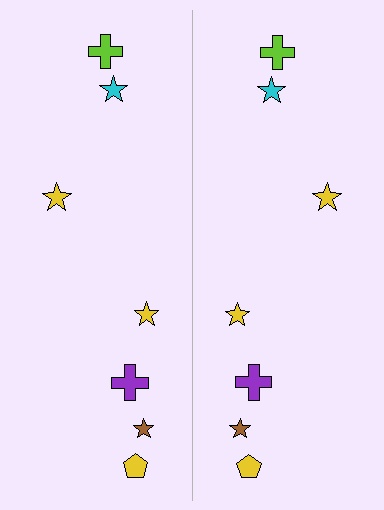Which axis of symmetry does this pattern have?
The pattern has a vertical axis of symmetry running through the center of the image.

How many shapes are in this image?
There are 14 shapes in this image.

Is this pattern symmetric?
Yes, this pattern has bilateral (reflection) symmetry.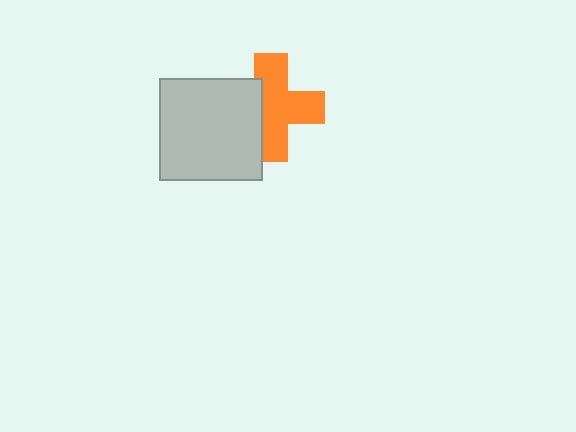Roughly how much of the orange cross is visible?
Most of it is visible (roughly 67%).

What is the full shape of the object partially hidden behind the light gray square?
The partially hidden object is an orange cross.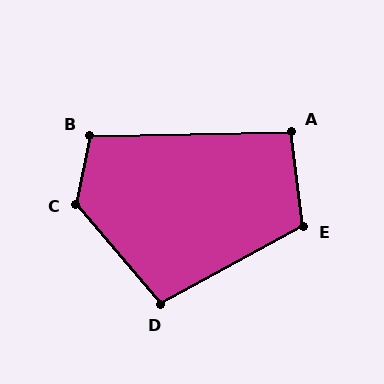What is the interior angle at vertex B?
Approximately 103 degrees (obtuse).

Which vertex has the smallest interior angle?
A, at approximately 96 degrees.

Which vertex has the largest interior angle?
C, at approximately 129 degrees.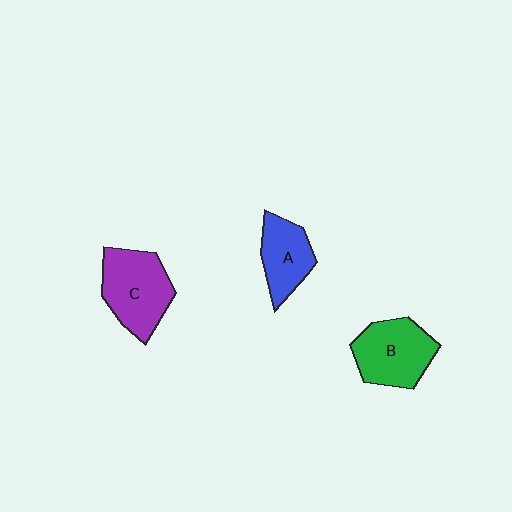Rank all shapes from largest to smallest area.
From largest to smallest: C (purple), B (green), A (blue).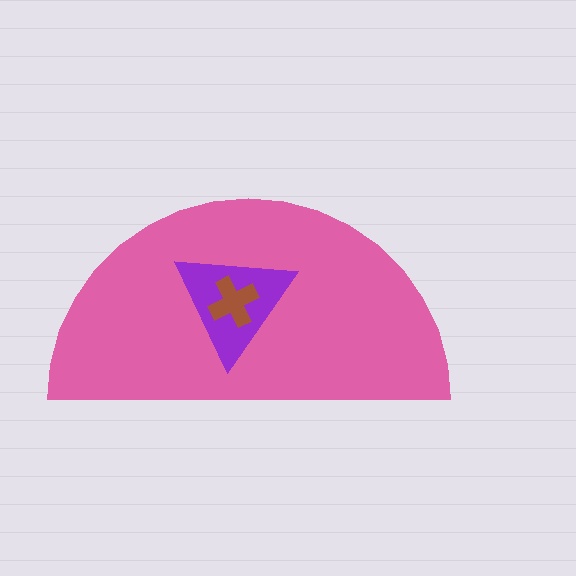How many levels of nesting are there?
3.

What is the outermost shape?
The pink semicircle.